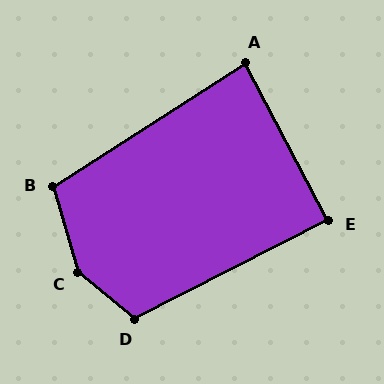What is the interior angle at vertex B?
Approximately 106 degrees (obtuse).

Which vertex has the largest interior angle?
C, at approximately 146 degrees.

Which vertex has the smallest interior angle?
A, at approximately 85 degrees.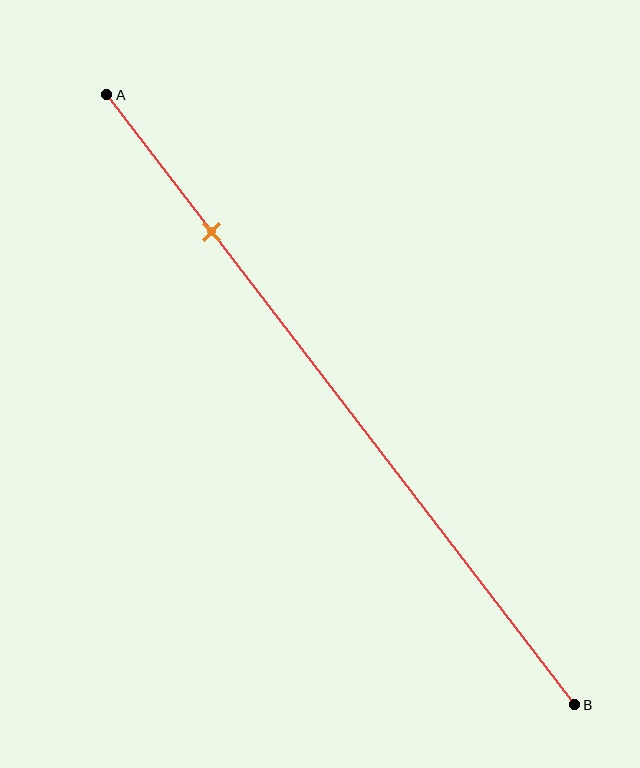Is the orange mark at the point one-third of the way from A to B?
No, the mark is at about 20% from A, not at the 33% one-third point.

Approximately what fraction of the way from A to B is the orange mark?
The orange mark is approximately 20% of the way from A to B.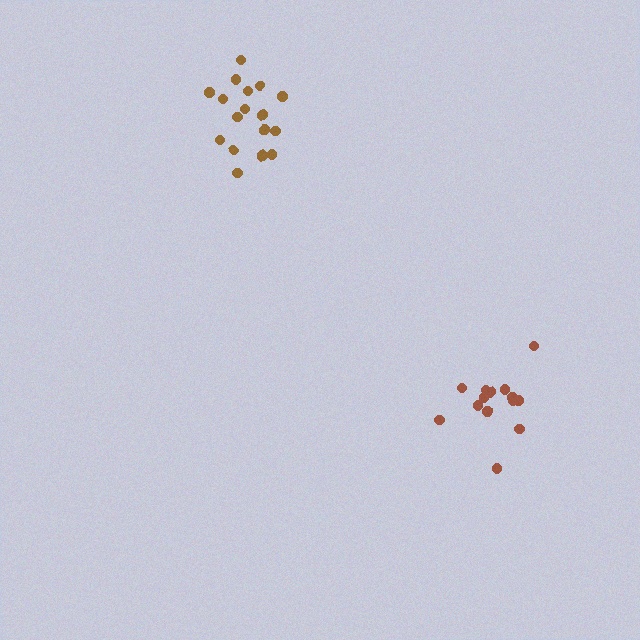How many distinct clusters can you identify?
There are 2 distinct clusters.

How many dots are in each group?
Group 1: 18 dots, Group 2: 14 dots (32 total).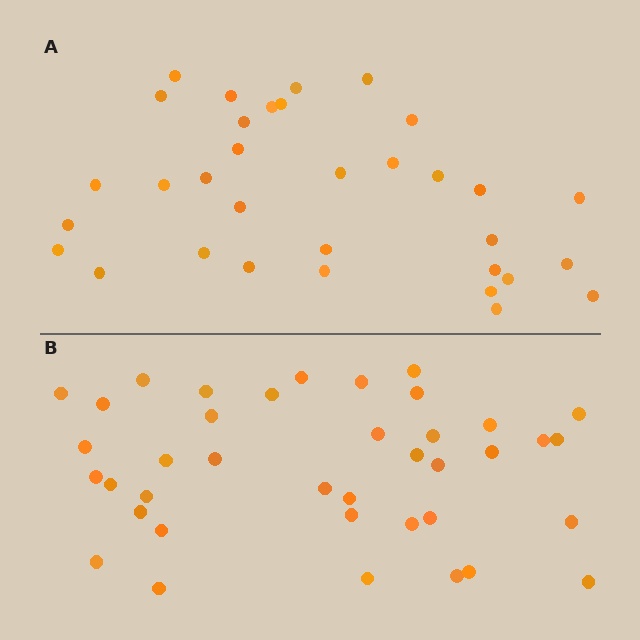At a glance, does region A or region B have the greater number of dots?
Region B (the bottom region) has more dots.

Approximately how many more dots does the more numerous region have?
Region B has about 6 more dots than region A.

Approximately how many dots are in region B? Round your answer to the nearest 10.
About 40 dots. (The exact count is 39, which rounds to 40.)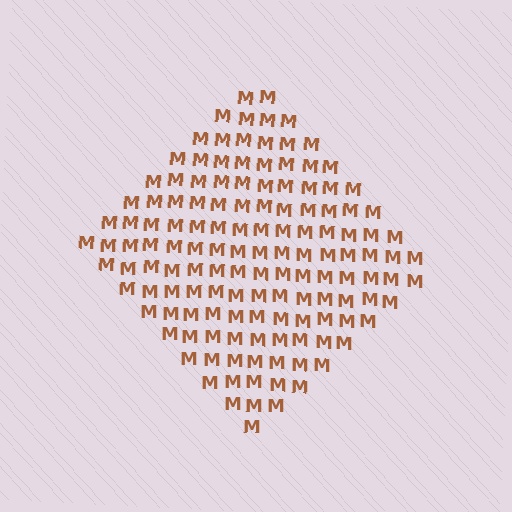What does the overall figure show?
The overall figure shows a diamond.